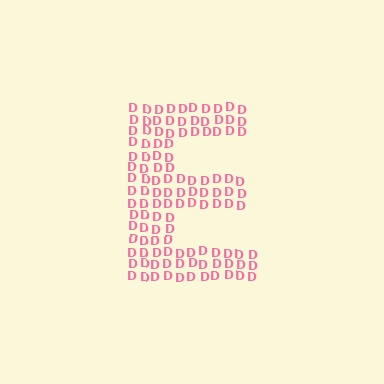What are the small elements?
The small elements are letter D's.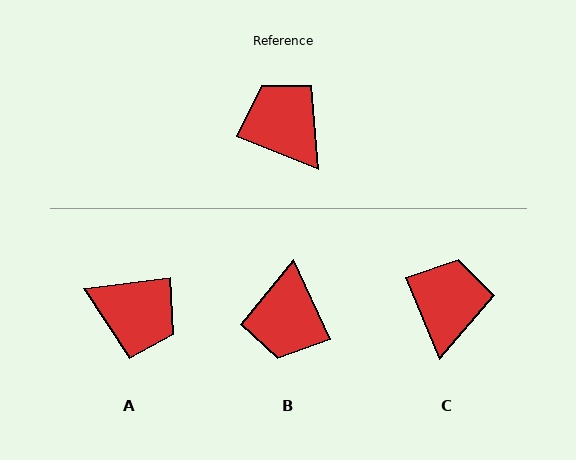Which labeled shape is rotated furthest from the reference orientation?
A, about 151 degrees away.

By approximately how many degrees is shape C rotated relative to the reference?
Approximately 45 degrees clockwise.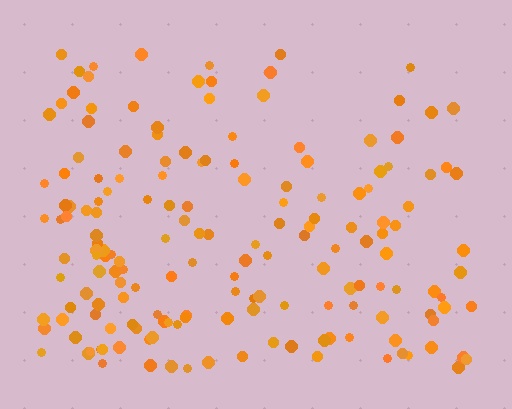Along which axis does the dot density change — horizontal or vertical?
Vertical.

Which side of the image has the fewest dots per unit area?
The top.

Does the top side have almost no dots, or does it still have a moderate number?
Still a moderate number, just noticeably fewer than the bottom.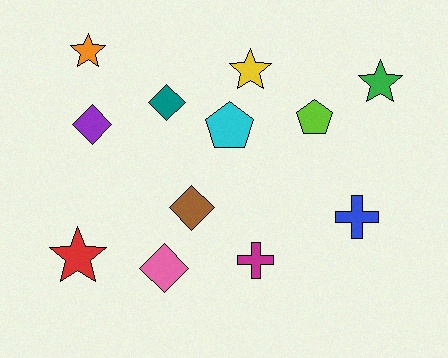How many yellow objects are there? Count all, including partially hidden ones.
There is 1 yellow object.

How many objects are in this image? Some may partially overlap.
There are 12 objects.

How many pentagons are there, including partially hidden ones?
There are 2 pentagons.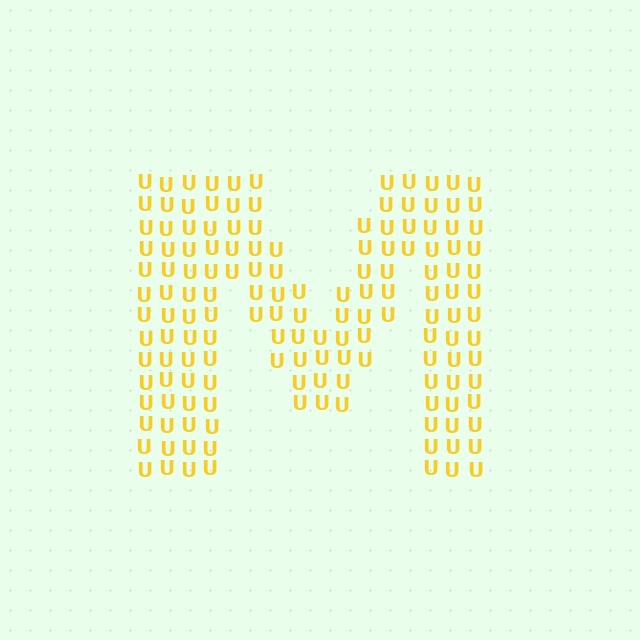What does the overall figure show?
The overall figure shows the letter M.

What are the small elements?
The small elements are letter U's.